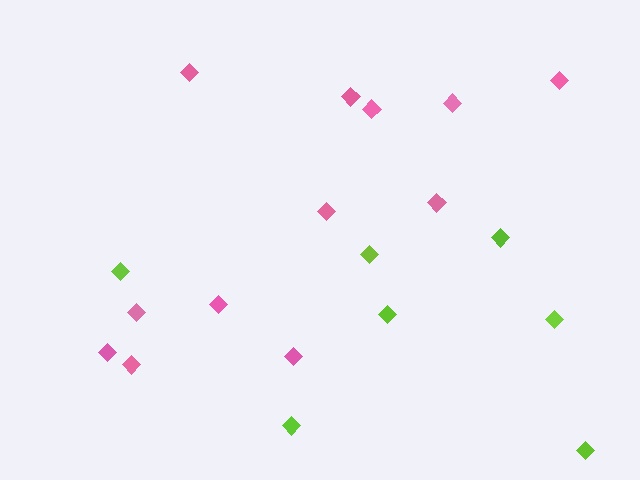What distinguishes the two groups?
There are 2 groups: one group of pink diamonds (12) and one group of lime diamonds (7).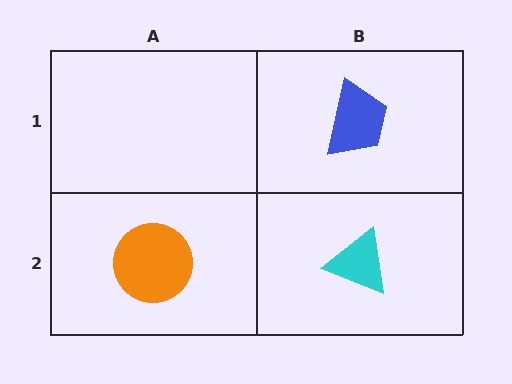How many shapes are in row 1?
1 shape.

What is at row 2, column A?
An orange circle.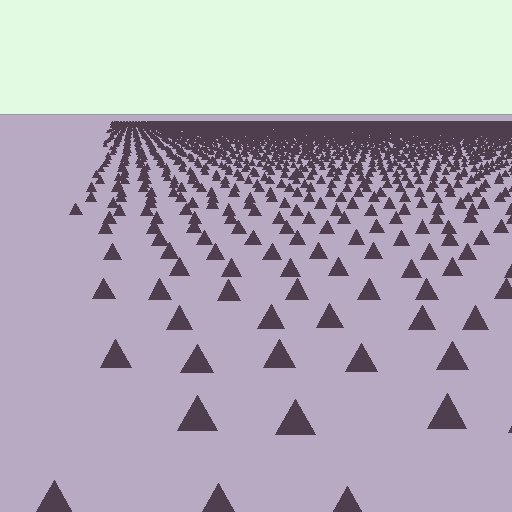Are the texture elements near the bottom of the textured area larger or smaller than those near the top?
Larger. Near the bottom, elements are closer to the viewer and appear at a bigger on-screen size.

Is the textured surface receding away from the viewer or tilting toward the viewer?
The surface is receding away from the viewer. Texture elements get smaller and denser toward the top.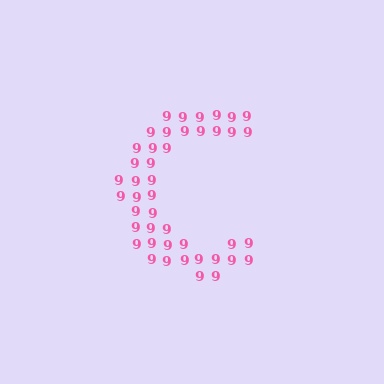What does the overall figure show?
The overall figure shows the letter C.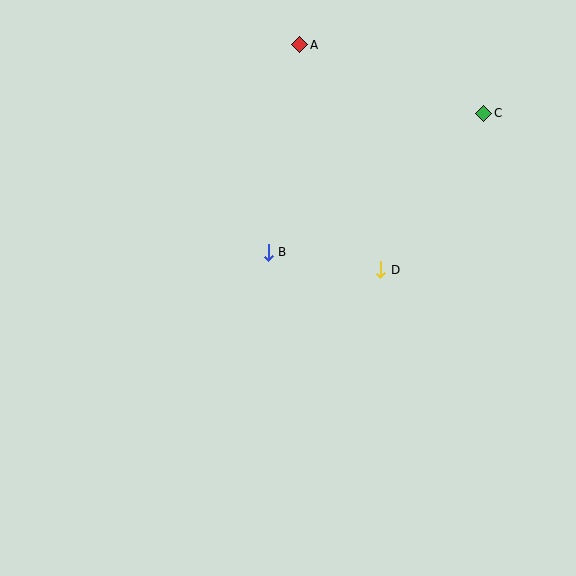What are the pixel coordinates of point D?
Point D is at (381, 270).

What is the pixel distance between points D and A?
The distance between D and A is 239 pixels.